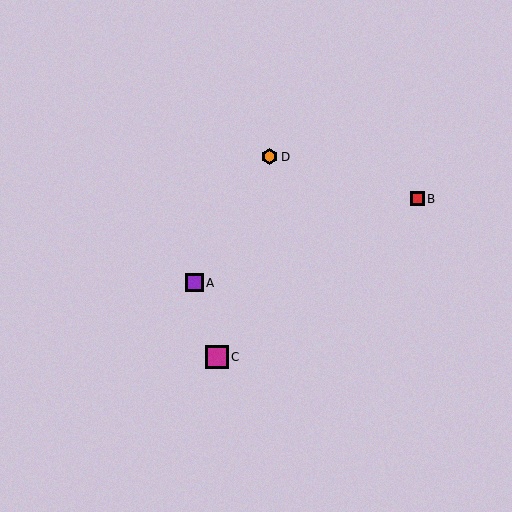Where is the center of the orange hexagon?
The center of the orange hexagon is at (270, 157).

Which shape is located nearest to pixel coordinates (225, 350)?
The magenta square (labeled C) at (217, 357) is nearest to that location.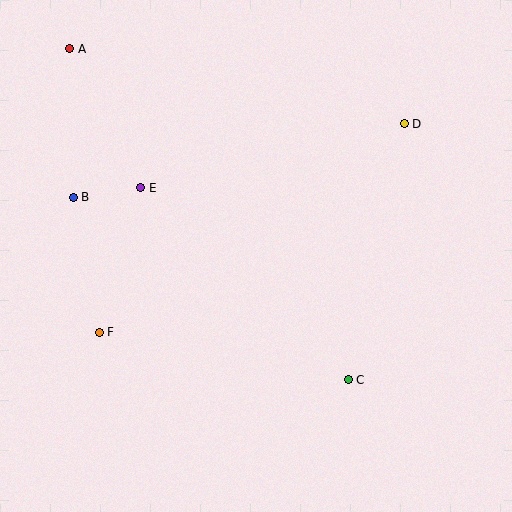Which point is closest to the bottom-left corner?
Point F is closest to the bottom-left corner.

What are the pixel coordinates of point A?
Point A is at (70, 49).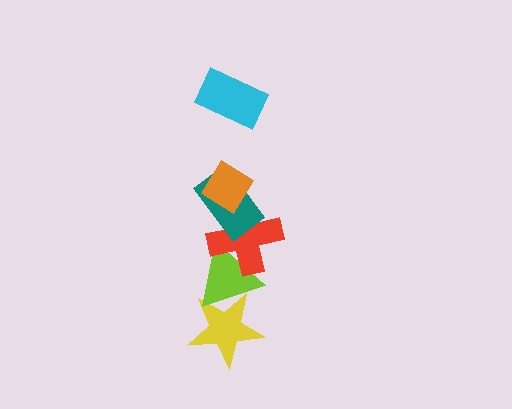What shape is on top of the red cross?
The teal rectangle is on top of the red cross.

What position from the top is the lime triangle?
The lime triangle is 5th from the top.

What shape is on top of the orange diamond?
The cyan rectangle is on top of the orange diamond.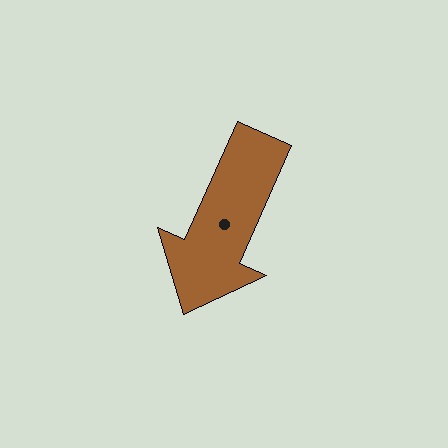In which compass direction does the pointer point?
Southwest.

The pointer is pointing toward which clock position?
Roughly 7 o'clock.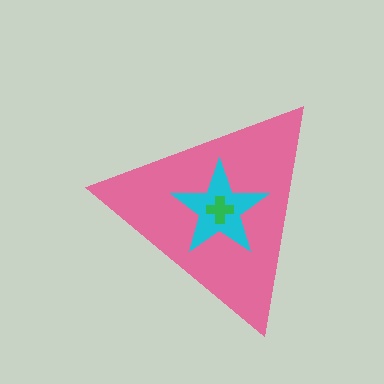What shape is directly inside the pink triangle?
The cyan star.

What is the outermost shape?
The pink triangle.